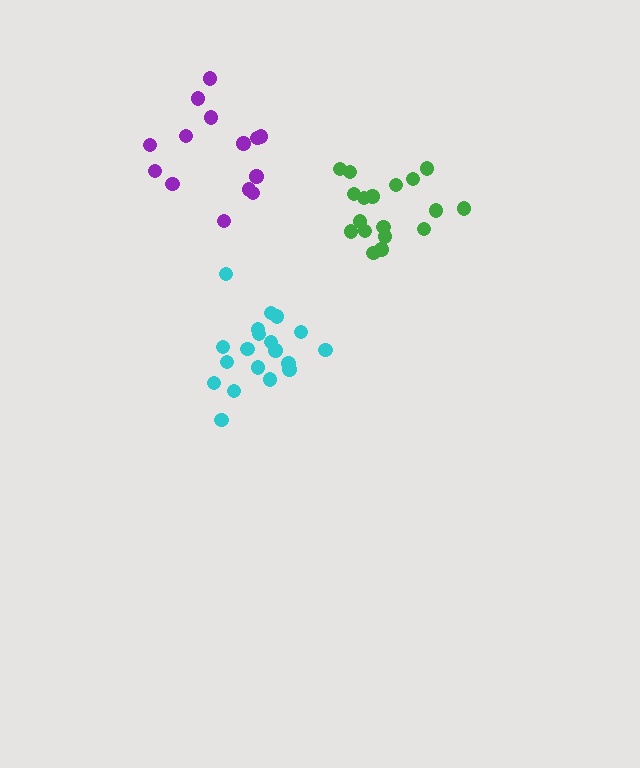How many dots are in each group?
Group 1: 18 dots, Group 2: 14 dots, Group 3: 19 dots (51 total).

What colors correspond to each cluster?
The clusters are colored: green, purple, cyan.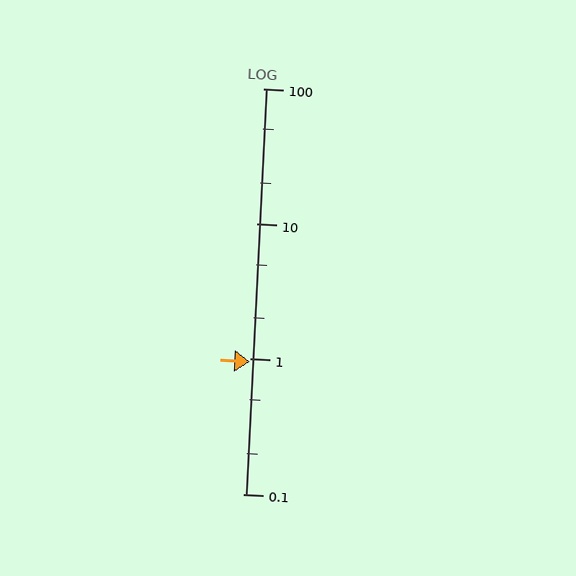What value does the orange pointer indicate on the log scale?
The pointer indicates approximately 0.95.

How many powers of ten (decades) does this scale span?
The scale spans 3 decades, from 0.1 to 100.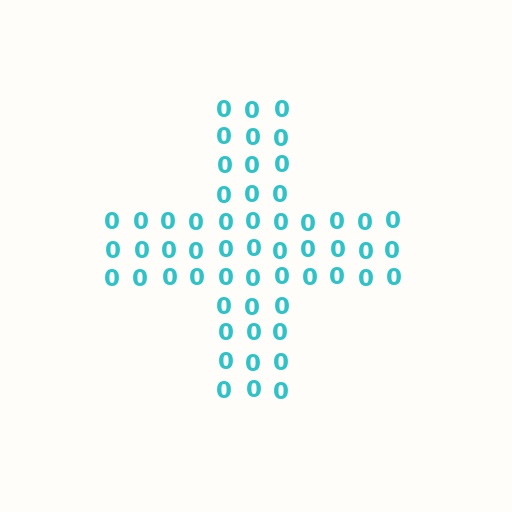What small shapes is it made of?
It is made of small digit 0's.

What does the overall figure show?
The overall figure shows a cross.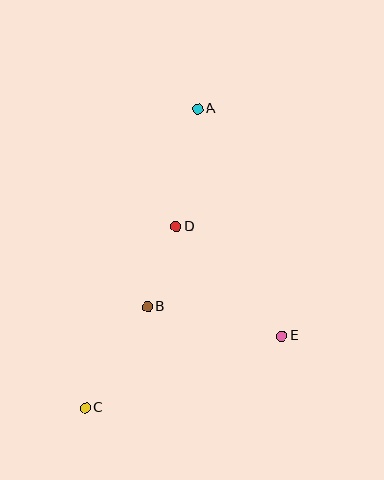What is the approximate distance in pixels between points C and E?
The distance between C and E is approximately 209 pixels.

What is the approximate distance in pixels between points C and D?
The distance between C and D is approximately 203 pixels.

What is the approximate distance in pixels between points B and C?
The distance between B and C is approximately 119 pixels.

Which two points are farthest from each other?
Points A and C are farthest from each other.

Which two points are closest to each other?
Points B and D are closest to each other.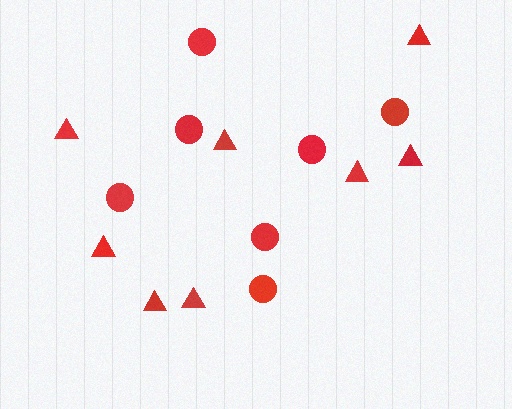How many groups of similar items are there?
There are 2 groups: one group of triangles (8) and one group of circles (7).